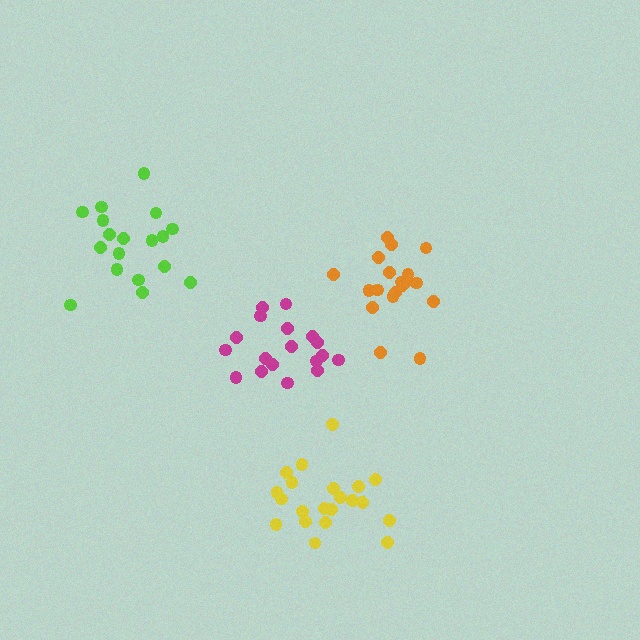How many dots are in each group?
Group 1: 18 dots, Group 2: 18 dots, Group 3: 21 dots, Group 4: 19 dots (76 total).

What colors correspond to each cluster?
The clusters are colored: lime, magenta, yellow, orange.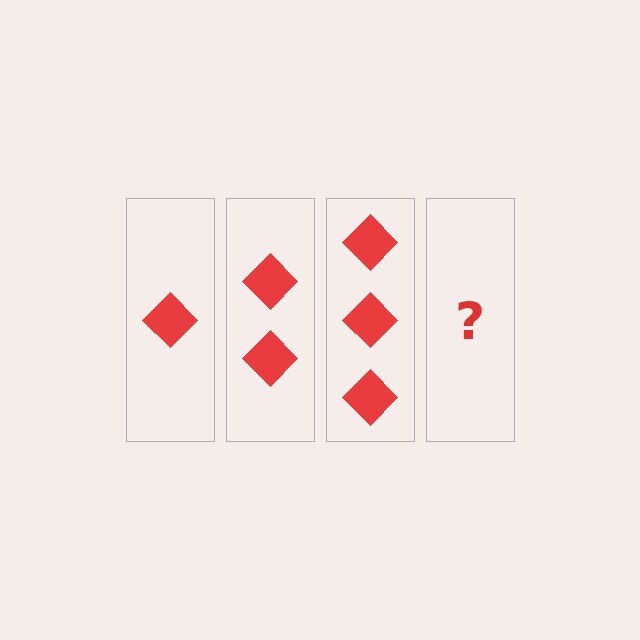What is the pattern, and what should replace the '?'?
The pattern is that each step adds one more diamond. The '?' should be 4 diamonds.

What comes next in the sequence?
The next element should be 4 diamonds.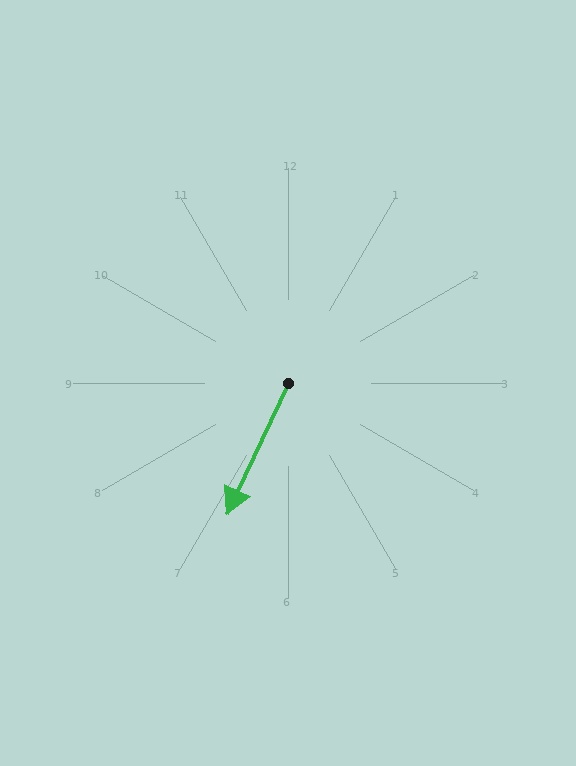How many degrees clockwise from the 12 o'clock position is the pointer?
Approximately 205 degrees.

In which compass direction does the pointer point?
Southwest.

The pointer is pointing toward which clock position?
Roughly 7 o'clock.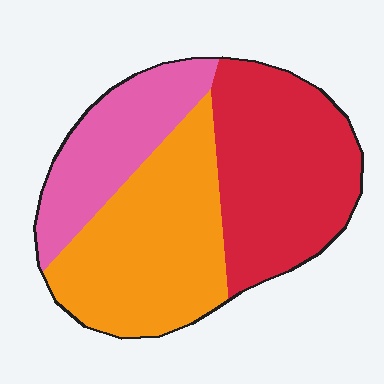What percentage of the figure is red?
Red takes up about three eighths (3/8) of the figure.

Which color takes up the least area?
Pink, at roughly 25%.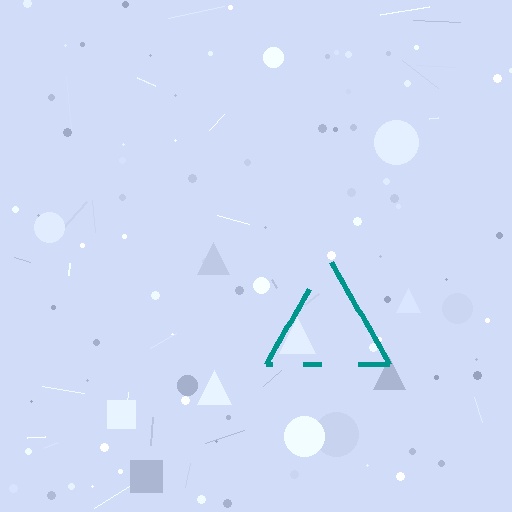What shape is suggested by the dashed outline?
The dashed outline suggests a triangle.